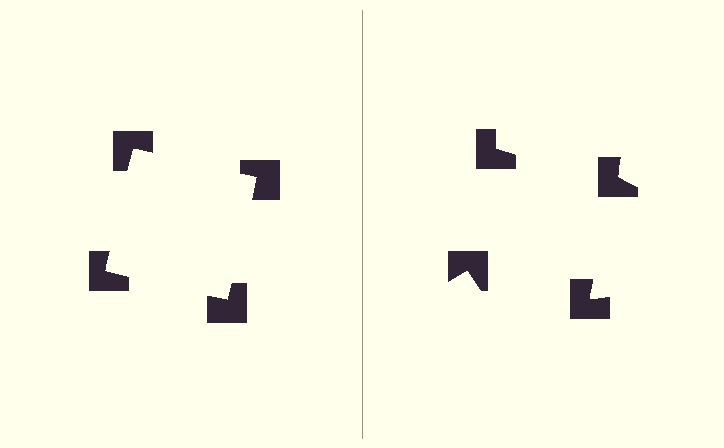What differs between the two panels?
The notched squares are positioned identically on both sides; only the wedge orientations differ. On the left they align to a square; on the right they are misaligned.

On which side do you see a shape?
An illusory square appears on the left side. On the right side the wedge cuts are rotated, so no coherent shape forms.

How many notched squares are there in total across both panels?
8 — 4 on each side.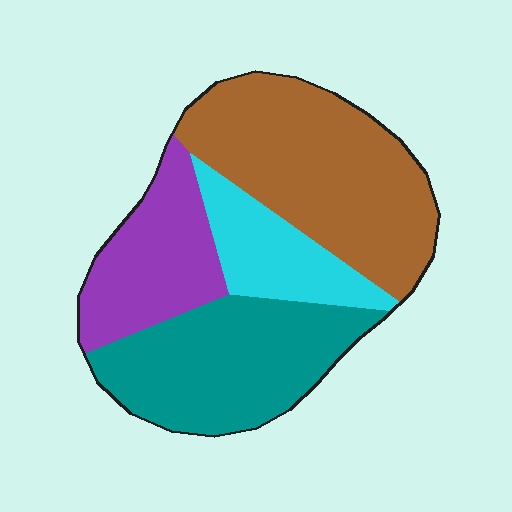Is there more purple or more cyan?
Purple.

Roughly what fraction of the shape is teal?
Teal covers 30% of the shape.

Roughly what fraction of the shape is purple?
Purple covers 19% of the shape.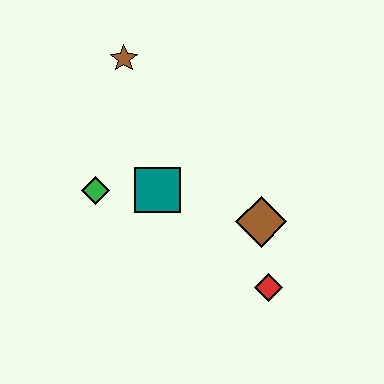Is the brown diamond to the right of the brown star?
Yes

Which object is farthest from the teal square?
The red diamond is farthest from the teal square.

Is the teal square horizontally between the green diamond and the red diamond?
Yes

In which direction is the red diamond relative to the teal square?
The red diamond is to the right of the teal square.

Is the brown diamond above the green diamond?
No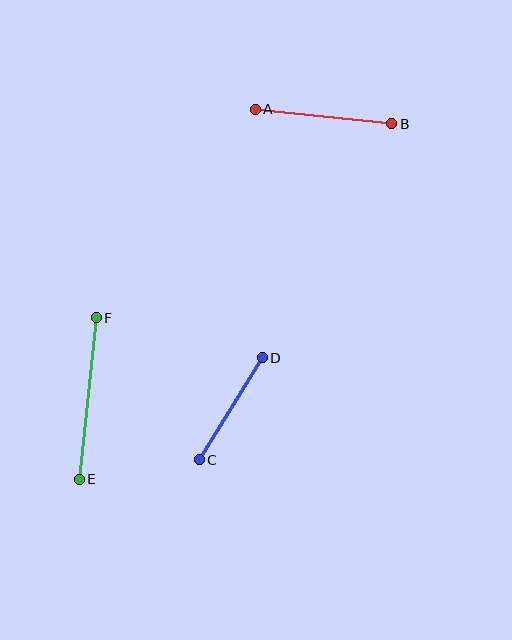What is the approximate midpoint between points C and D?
The midpoint is at approximately (231, 409) pixels.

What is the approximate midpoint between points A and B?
The midpoint is at approximately (323, 116) pixels.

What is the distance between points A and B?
The distance is approximately 137 pixels.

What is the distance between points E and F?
The distance is approximately 162 pixels.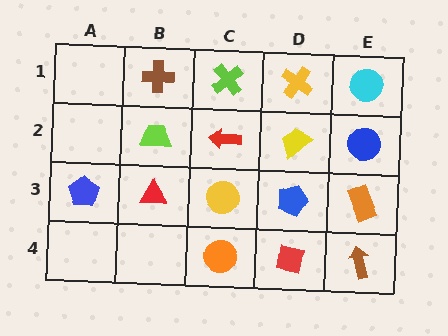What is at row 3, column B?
A red triangle.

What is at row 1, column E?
A cyan circle.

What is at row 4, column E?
A brown arrow.